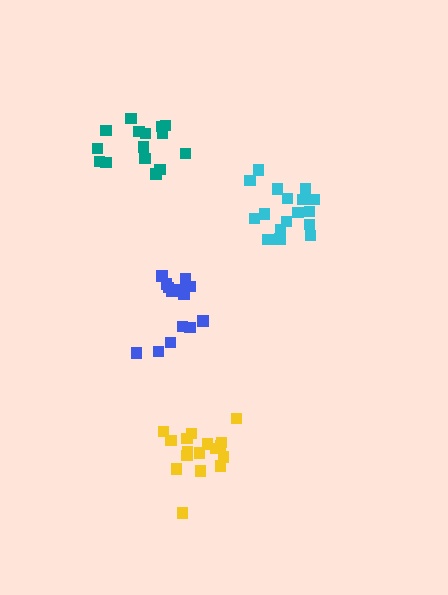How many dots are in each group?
Group 1: 15 dots, Group 2: 18 dots, Group 3: 17 dots, Group 4: 14 dots (64 total).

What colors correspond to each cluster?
The clusters are colored: teal, yellow, cyan, blue.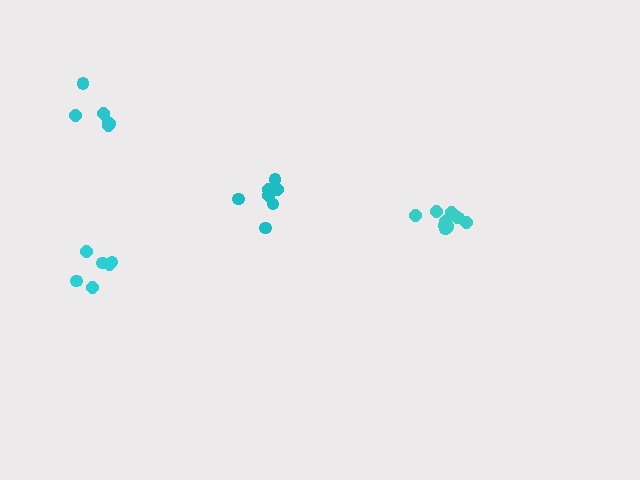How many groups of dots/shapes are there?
There are 4 groups.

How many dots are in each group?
Group 1: 10 dots, Group 2: 6 dots, Group 3: 6 dots, Group 4: 7 dots (29 total).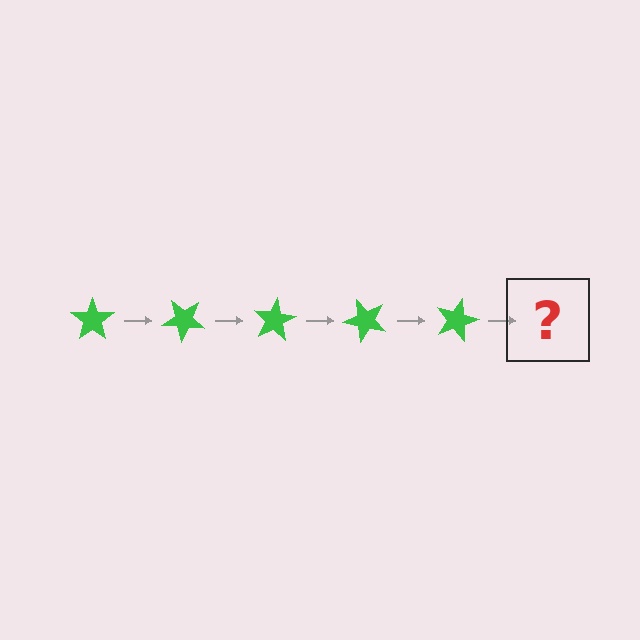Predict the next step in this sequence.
The next step is a green star rotated 200 degrees.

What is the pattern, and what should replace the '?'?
The pattern is that the star rotates 40 degrees each step. The '?' should be a green star rotated 200 degrees.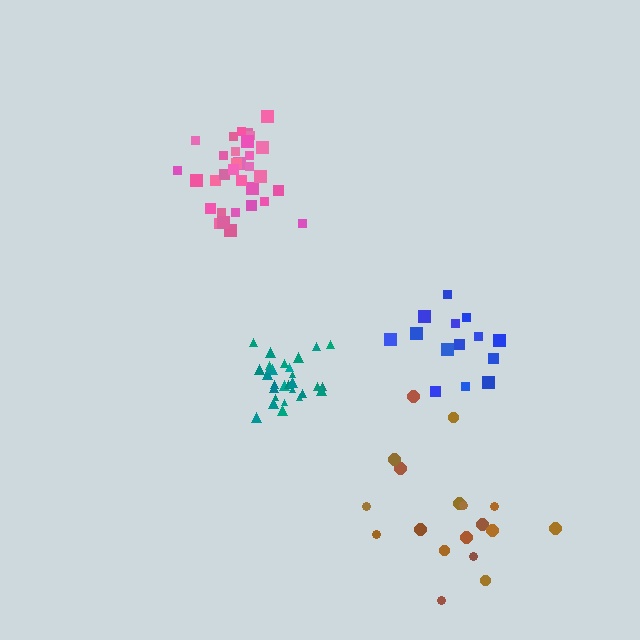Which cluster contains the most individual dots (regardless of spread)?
Pink (32).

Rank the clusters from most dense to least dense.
teal, pink, blue, brown.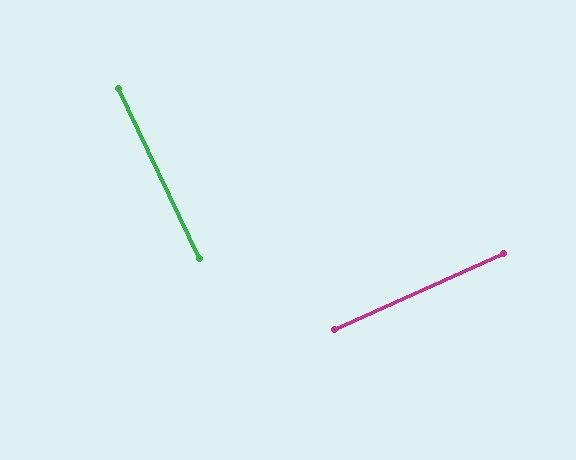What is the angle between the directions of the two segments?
Approximately 89 degrees.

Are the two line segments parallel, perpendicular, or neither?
Perpendicular — they meet at approximately 89°.